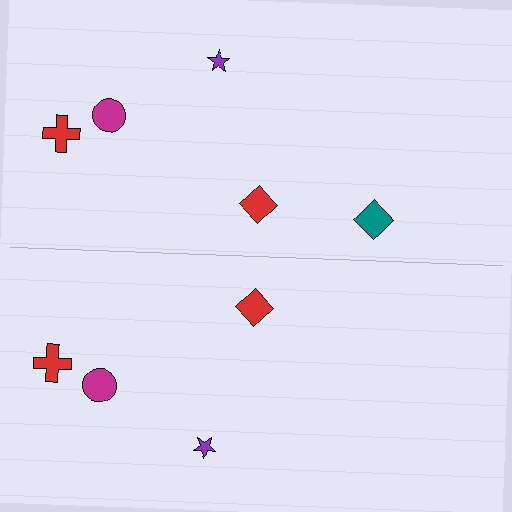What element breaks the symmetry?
A teal diamond is missing from the bottom side.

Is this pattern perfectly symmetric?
No, the pattern is not perfectly symmetric. A teal diamond is missing from the bottom side.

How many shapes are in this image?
There are 9 shapes in this image.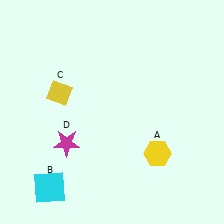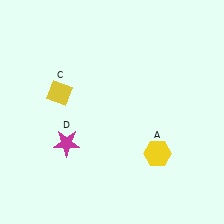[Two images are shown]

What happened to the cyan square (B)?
The cyan square (B) was removed in Image 2. It was in the bottom-left area of Image 1.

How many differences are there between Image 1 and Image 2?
There is 1 difference between the two images.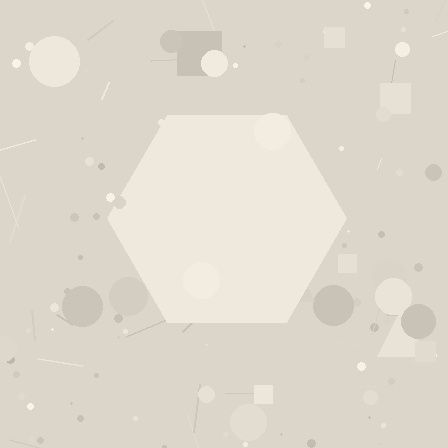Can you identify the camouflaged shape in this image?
The camouflaged shape is a hexagon.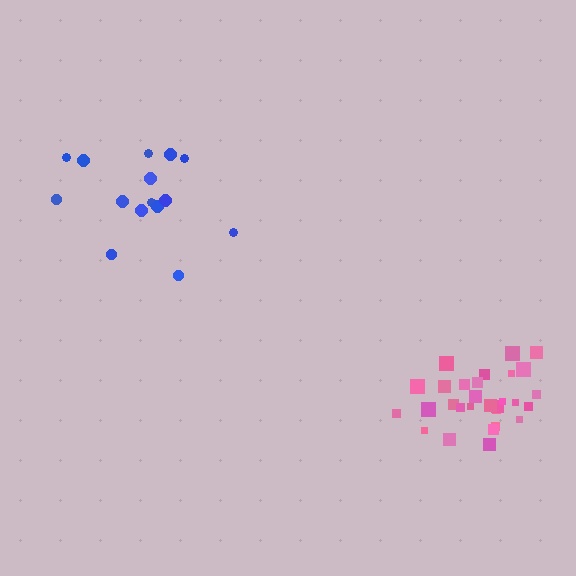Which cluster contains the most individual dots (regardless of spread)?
Pink (29).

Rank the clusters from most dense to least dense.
pink, blue.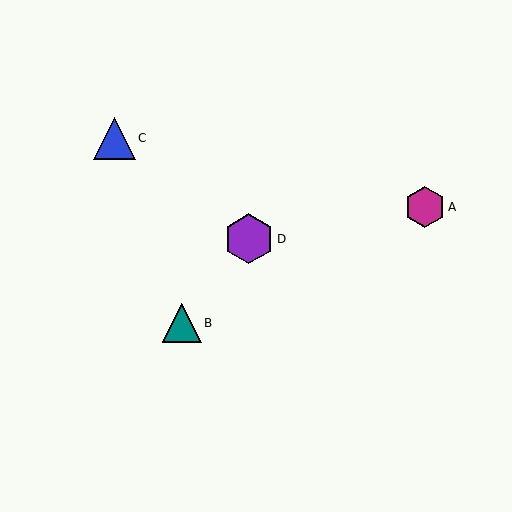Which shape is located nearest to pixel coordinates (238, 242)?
The purple hexagon (labeled D) at (249, 239) is nearest to that location.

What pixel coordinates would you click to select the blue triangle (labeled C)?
Click at (114, 138) to select the blue triangle C.